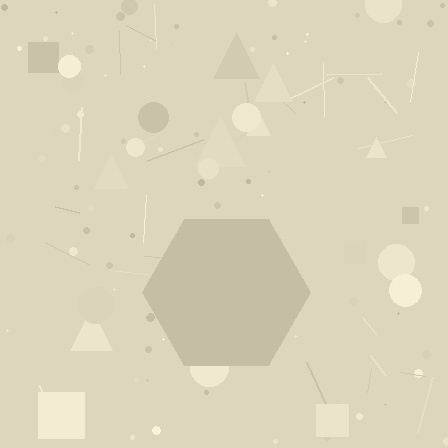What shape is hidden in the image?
A hexagon is hidden in the image.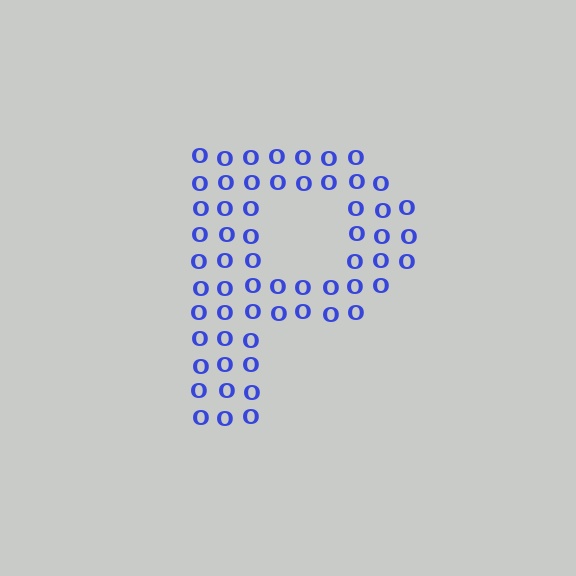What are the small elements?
The small elements are letter O's.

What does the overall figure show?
The overall figure shows the letter P.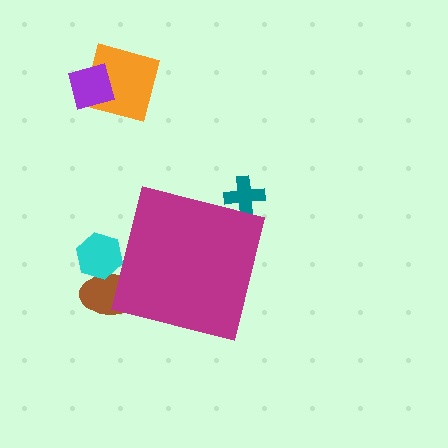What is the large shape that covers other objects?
A magenta square.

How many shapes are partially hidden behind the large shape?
3 shapes are partially hidden.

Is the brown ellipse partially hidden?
Yes, the brown ellipse is partially hidden behind the magenta square.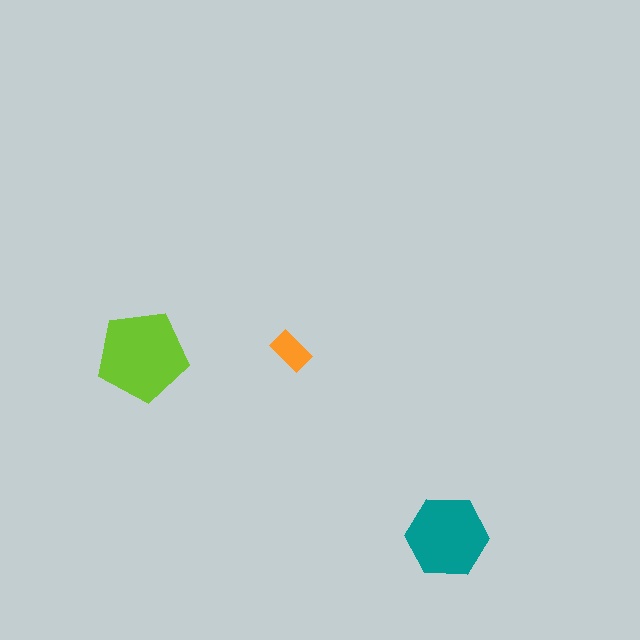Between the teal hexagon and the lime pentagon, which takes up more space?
The lime pentagon.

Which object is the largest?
The lime pentagon.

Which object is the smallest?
The orange rectangle.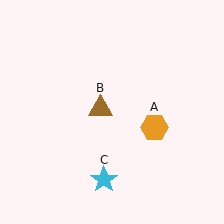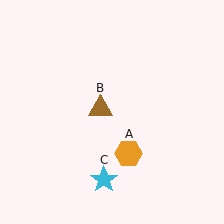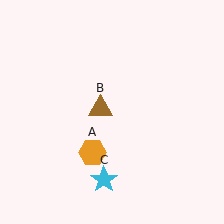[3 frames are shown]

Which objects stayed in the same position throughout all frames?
Brown triangle (object B) and cyan star (object C) remained stationary.